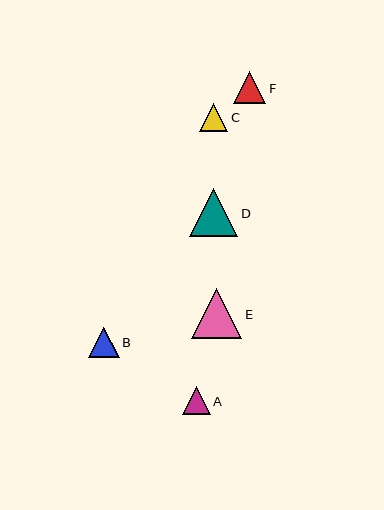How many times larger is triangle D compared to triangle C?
Triangle D is approximately 1.7 times the size of triangle C.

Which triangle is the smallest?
Triangle A is the smallest with a size of approximately 28 pixels.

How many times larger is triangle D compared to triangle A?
Triangle D is approximately 1.7 times the size of triangle A.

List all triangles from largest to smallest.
From largest to smallest: E, D, F, B, C, A.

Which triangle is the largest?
Triangle E is the largest with a size of approximately 50 pixels.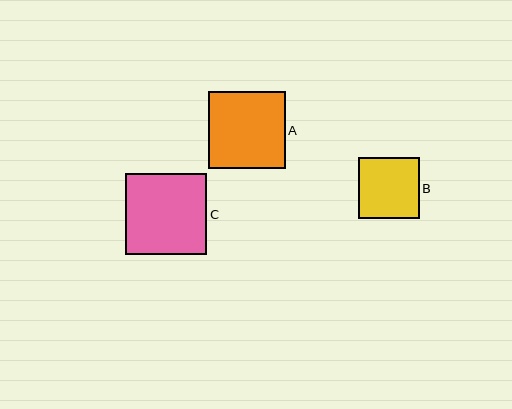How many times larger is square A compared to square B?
Square A is approximately 1.3 times the size of square B.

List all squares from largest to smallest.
From largest to smallest: C, A, B.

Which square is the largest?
Square C is the largest with a size of approximately 82 pixels.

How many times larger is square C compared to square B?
Square C is approximately 1.3 times the size of square B.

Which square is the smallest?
Square B is the smallest with a size of approximately 61 pixels.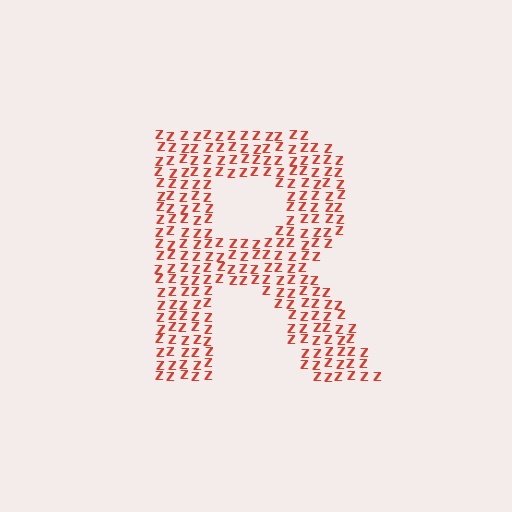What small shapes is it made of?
It is made of small letter Z's.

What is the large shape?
The large shape is the letter R.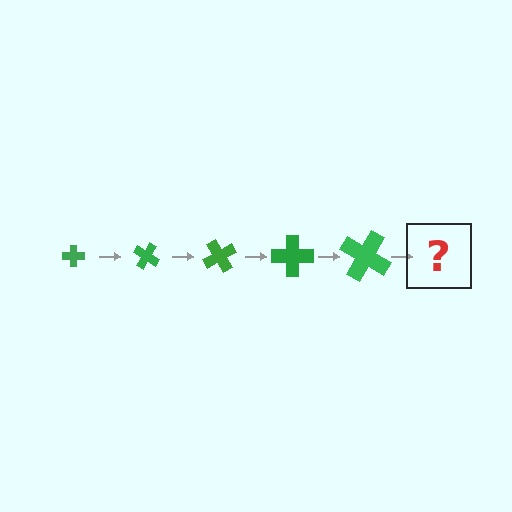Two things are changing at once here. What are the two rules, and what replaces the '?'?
The two rules are that the cross grows larger each step and it rotates 30 degrees each step. The '?' should be a cross, larger than the previous one and rotated 150 degrees from the start.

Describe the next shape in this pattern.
It should be a cross, larger than the previous one and rotated 150 degrees from the start.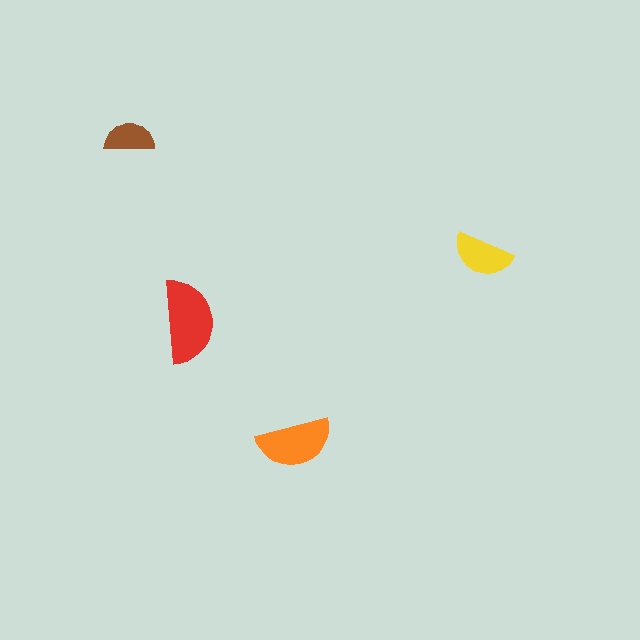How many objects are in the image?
There are 4 objects in the image.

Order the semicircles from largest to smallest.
the red one, the orange one, the yellow one, the brown one.